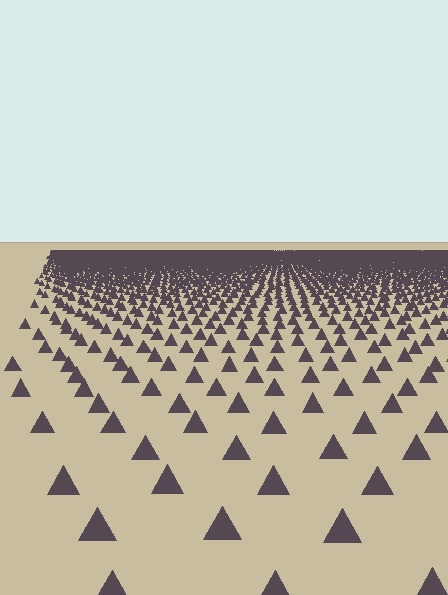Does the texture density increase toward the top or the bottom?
Density increases toward the top.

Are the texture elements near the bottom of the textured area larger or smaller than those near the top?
Larger. Near the bottom, elements are closer to the viewer and appear at a bigger on-screen size.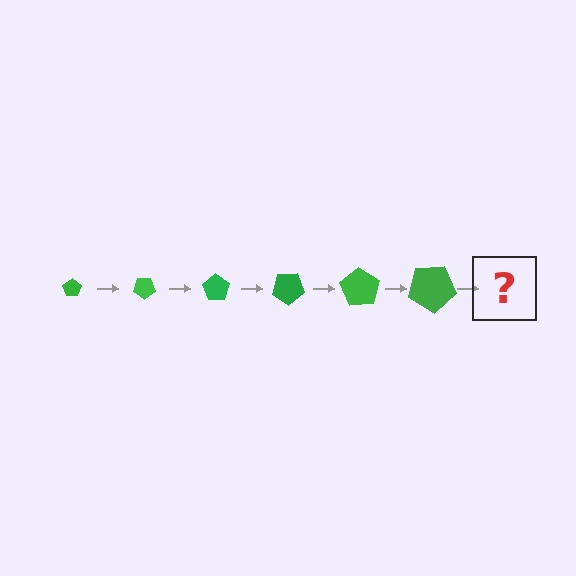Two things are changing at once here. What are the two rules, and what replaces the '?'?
The two rules are that the pentagon grows larger each step and it rotates 35 degrees each step. The '?' should be a pentagon, larger than the previous one and rotated 210 degrees from the start.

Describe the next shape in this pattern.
It should be a pentagon, larger than the previous one and rotated 210 degrees from the start.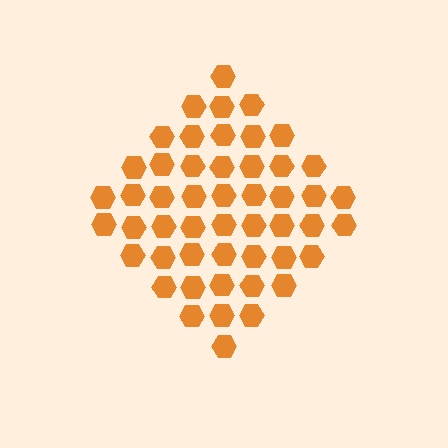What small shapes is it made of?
It is made of small hexagons.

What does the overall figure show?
The overall figure shows a diamond.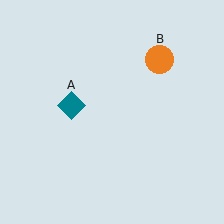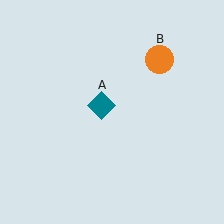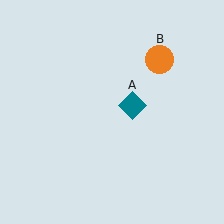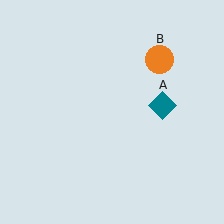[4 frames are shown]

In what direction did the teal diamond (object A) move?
The teal diamond (object A) moved right.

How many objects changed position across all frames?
1 object changed position: teal diamond (object A).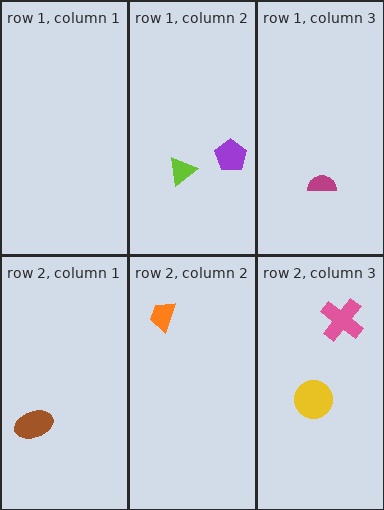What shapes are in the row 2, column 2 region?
The orange trapezoid.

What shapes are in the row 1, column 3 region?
The magenta semicircle.